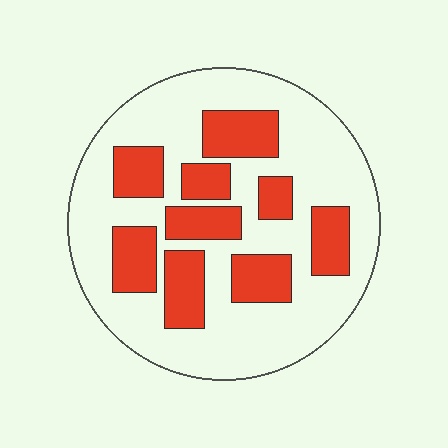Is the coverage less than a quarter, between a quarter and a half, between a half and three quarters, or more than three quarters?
Between a quarter and a half.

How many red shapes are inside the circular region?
9.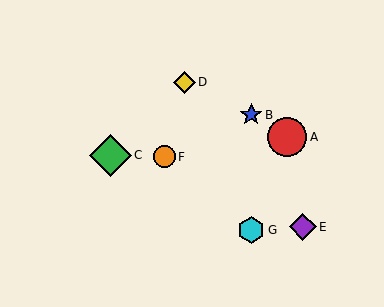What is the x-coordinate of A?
Object A is at x≈287.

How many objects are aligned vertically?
2 objects (B, G) are aligned vertically.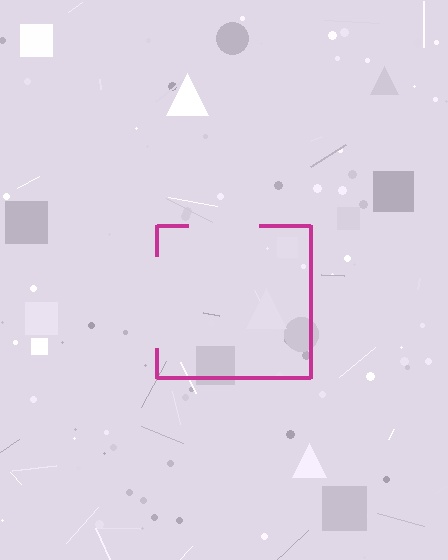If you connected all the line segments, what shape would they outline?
They would outline a square.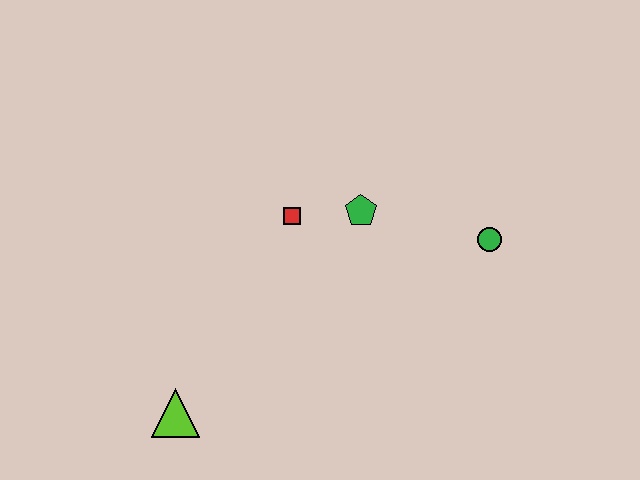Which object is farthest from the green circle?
The lime triangle is farthest from the green circle.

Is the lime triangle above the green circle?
No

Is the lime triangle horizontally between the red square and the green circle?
No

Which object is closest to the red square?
The green pentagon is closest to the red square.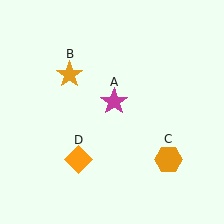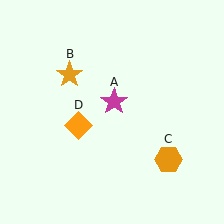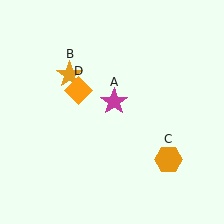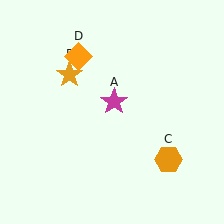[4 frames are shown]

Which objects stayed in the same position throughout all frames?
Magenta star (object A) and orange star (object B) and orange hexagon (object C) remained stationary.